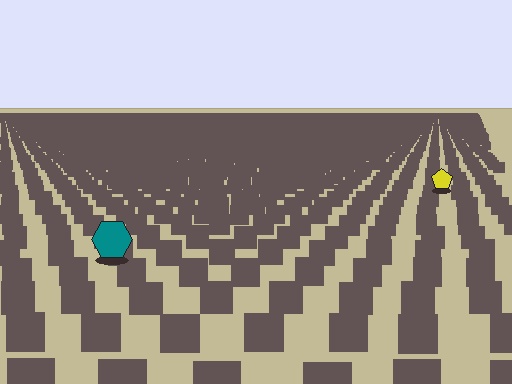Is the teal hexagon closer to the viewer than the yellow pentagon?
Yes. The teal hexagon is closer — you can tell from the texture gradient: the ground texture is coarser near it.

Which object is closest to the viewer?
The teal hexagon is closest. The texture marks near it are larger and more spread out.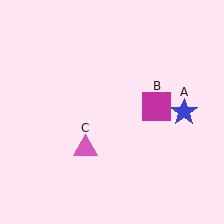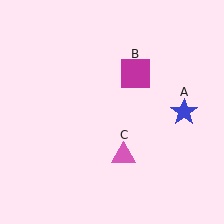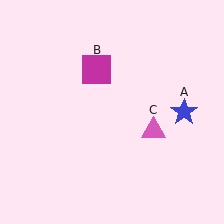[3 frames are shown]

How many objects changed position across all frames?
2 objects changed position: magenta square (object B), pink triangle (object C).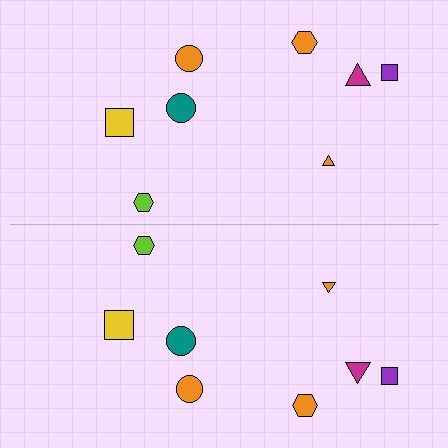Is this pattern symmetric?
Yes, this pattern has bilateral (reflection) symmetry.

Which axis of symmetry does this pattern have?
The pattern has a horizontal axis of symmetry running through the center of the image.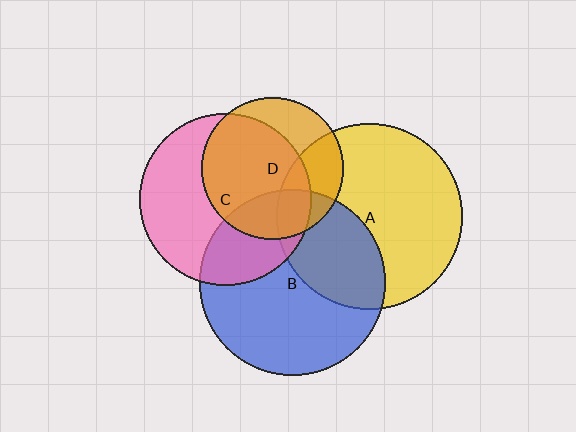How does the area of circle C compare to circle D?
Approximately 1.5 times.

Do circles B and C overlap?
Yes.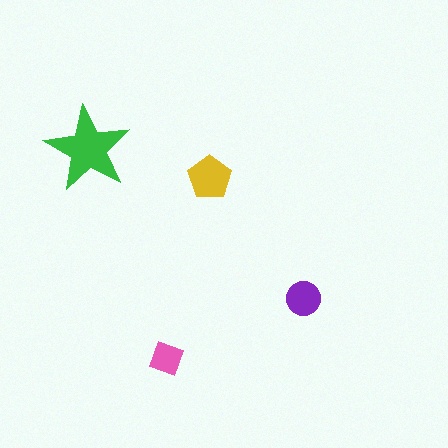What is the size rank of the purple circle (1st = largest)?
3rd.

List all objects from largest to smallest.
The green star, the yellow pentagon, the purple circle, the pink diamond.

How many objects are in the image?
There are 4 objects in the image.